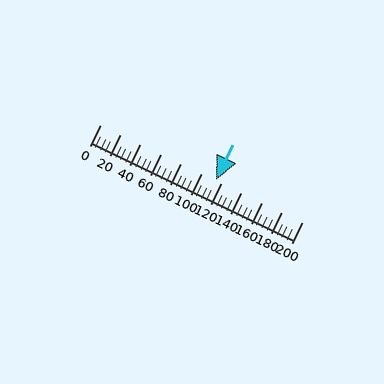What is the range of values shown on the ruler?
The ruler shows values from 0 to 200.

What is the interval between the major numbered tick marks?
The major tick marks are spaced 20 units apart.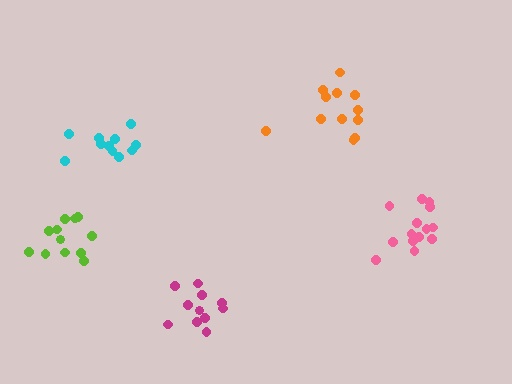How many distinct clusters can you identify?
There are 5 distinct clusters.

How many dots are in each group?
Group 1: 14 dots, Group 2: 11 dots, Group 3: 12 dots, Group 4: 11 dots, Group 5: 12 dots (60 total).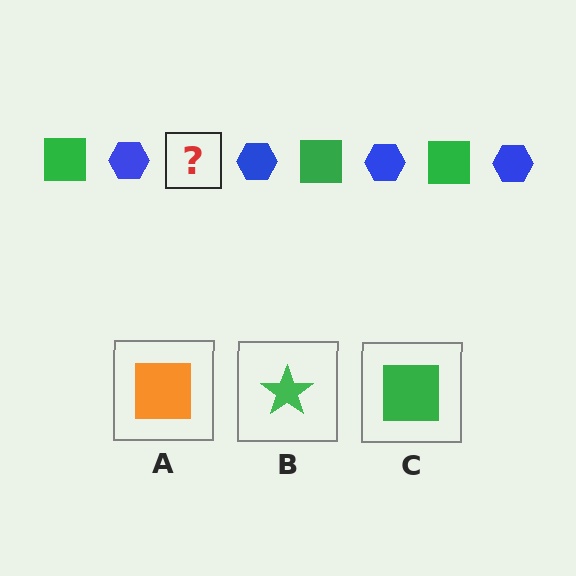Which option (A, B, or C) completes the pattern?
C.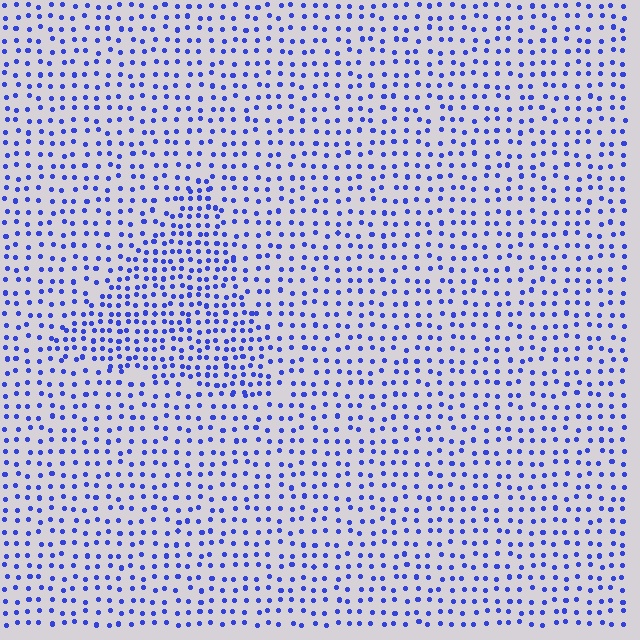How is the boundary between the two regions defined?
The boundary is defined by a change in element density (approximately 1.7x ratio). All elements are the same color, size, and shape.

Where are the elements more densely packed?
The elements are more densely packed inside the triangle boundary.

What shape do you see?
I see a triangle.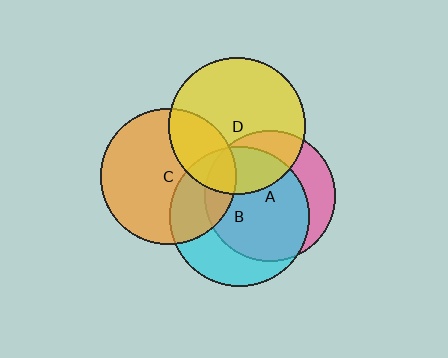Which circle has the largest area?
Circle B (cyan).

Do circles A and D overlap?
Yes.